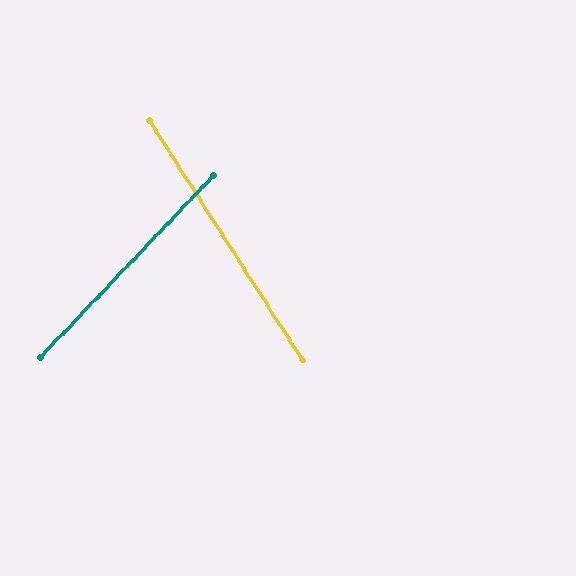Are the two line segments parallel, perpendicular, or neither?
Neither parallel nor perpendicular — they differ by about 76°.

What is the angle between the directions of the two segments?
Approximately 76 degrees.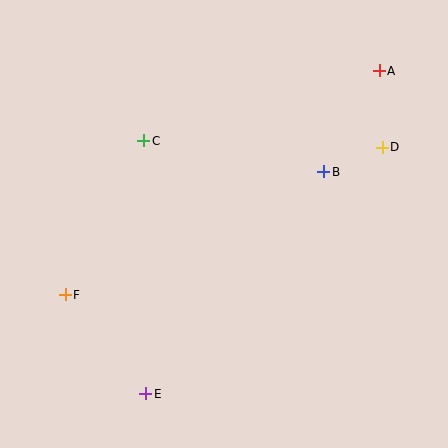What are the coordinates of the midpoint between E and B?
The midpoint between E and B is at (235, 283).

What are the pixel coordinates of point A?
Point A is at (379, 71).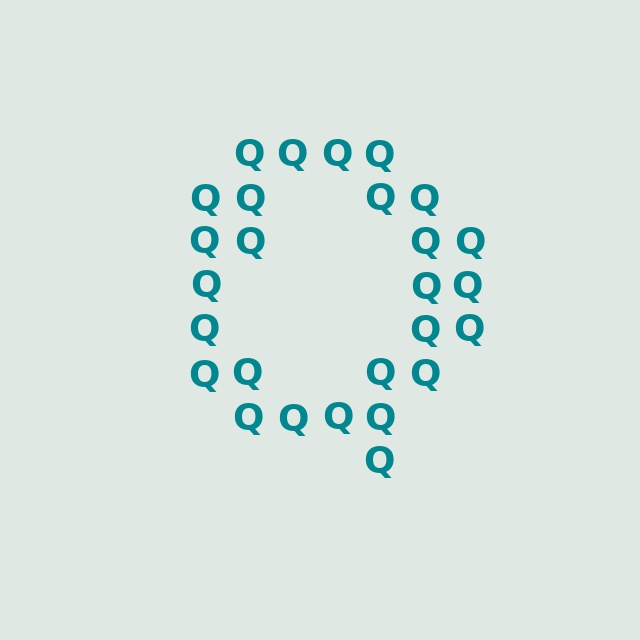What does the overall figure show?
The overall figure shows the letter Q.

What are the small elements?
The small elements are letter Q's.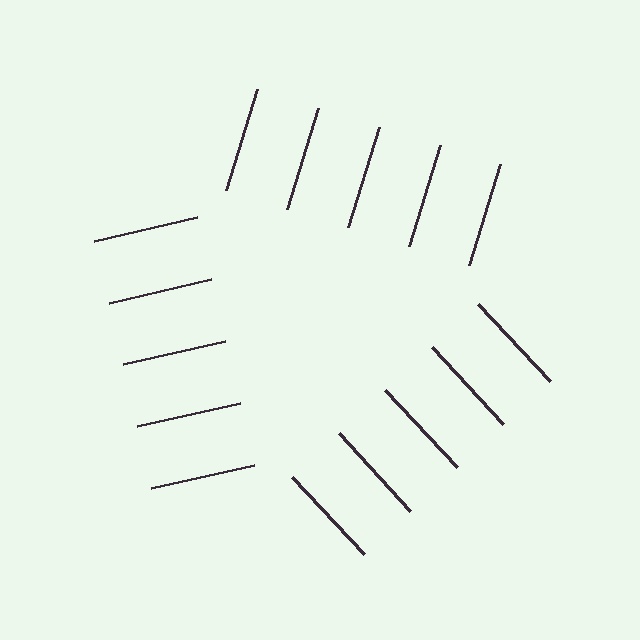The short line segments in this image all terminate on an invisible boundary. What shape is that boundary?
An illusory triangle — the line segments terminate on its edges but no continuous stroke is drawn.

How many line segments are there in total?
15 — 5 along each of the 3 edges.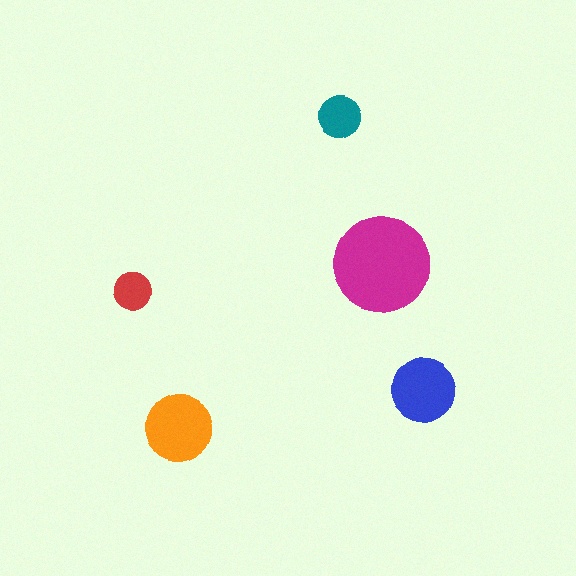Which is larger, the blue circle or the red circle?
The blue one.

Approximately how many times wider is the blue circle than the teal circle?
About 1.5 times wider.